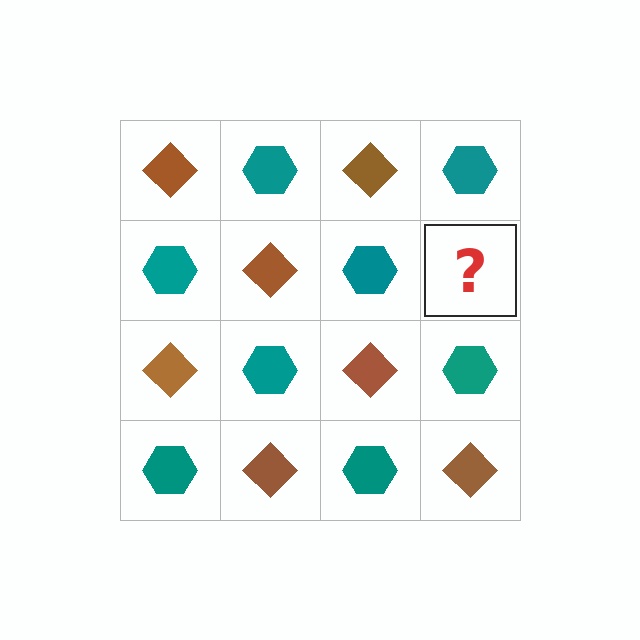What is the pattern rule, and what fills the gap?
The rule is that it alternates brown diamond and teal hexagon in a checkerboard pattern. The gap should be filled with a brown diamond.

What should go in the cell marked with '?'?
The missing cell should contain a brown diamond.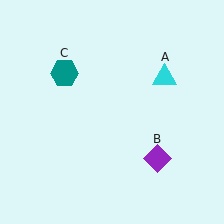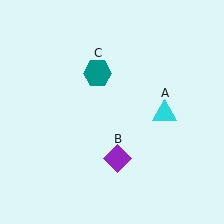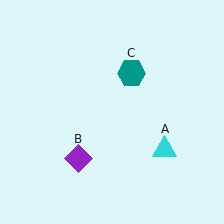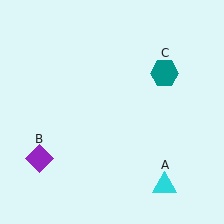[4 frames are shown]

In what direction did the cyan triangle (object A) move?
The cyan triangle (object A) moved down.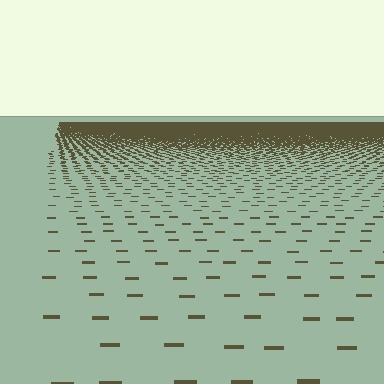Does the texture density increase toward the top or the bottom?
Density increases toward the top.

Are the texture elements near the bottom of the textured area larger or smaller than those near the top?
Larger. Near the bottom, elements are closer to the viewer and appear at a bigger on-screen size.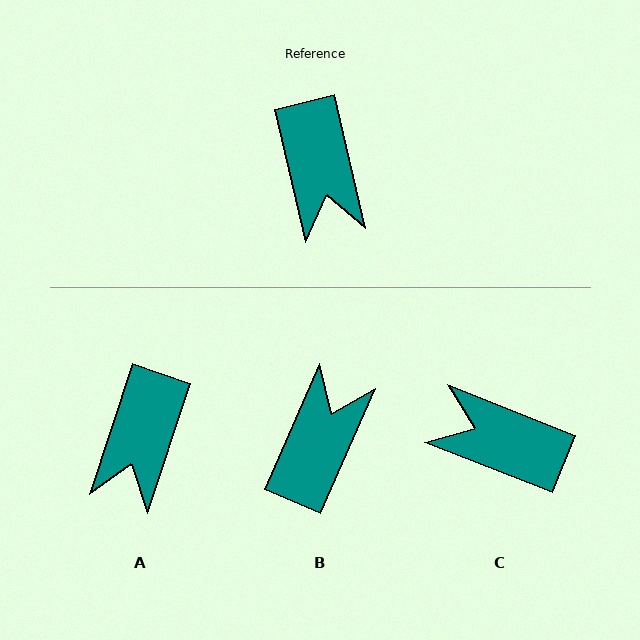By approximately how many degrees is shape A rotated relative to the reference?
Approximately 32 degrees clockwise.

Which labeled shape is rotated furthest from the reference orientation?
B, about 143 degrees away.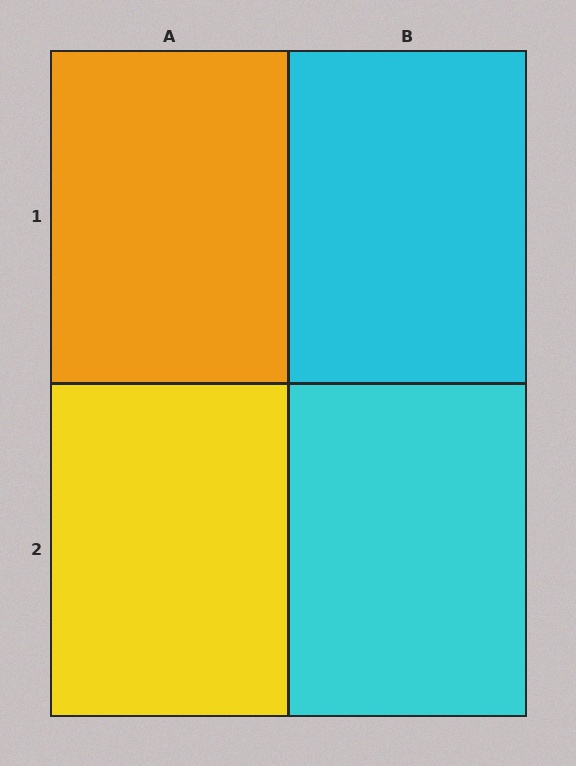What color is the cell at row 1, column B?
Cyan.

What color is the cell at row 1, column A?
Orange.